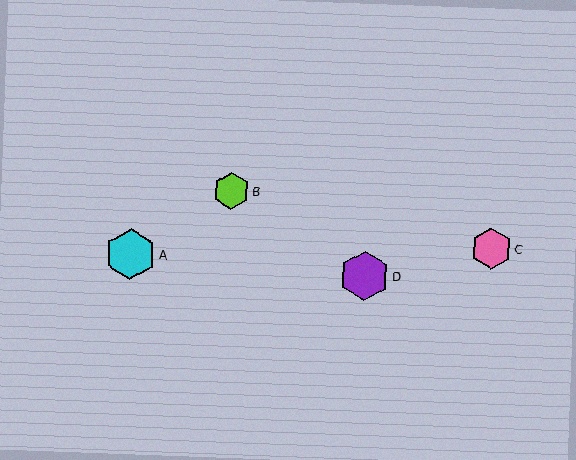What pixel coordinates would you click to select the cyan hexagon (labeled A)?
Click at (130, 254) to select the cyan hexagon A.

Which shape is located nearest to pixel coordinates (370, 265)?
The purple hexagon (labeled D) at (365, 276) is nearest to that location.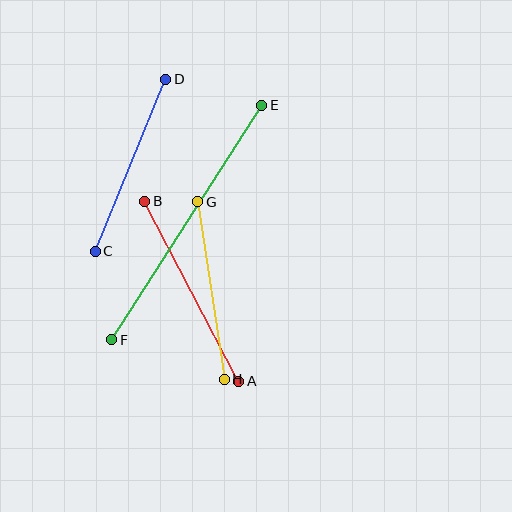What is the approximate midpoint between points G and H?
The midpoint is at approximately (211, 290) pixels.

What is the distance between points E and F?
The distance is approximately 278 pixels.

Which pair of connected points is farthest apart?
Points E and F are farthest apart.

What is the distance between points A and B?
The distance is approximately 203 pixels.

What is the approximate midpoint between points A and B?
The midpoint is at approximately (192, 291) pixels.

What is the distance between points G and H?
The distance is approximately 179 pixels.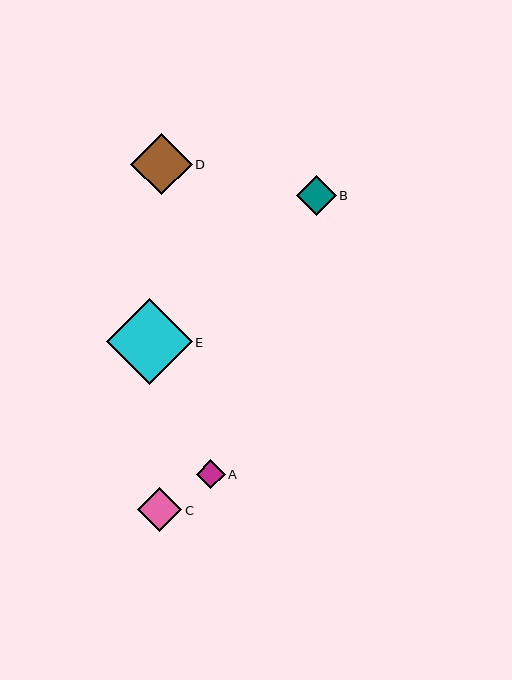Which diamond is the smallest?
Diamond A is the smallest with a size of approximately 29 pixels.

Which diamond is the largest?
Diamond E is the largest with a size of approximately 86 pixels.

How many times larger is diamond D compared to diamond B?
Diamond D is approximately 1.6 times the size of diamond B.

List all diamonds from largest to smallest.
From largest to smallest: E, D, C, B, A.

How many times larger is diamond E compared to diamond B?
Diamond E is approximately 2.2 times the size of diamond B.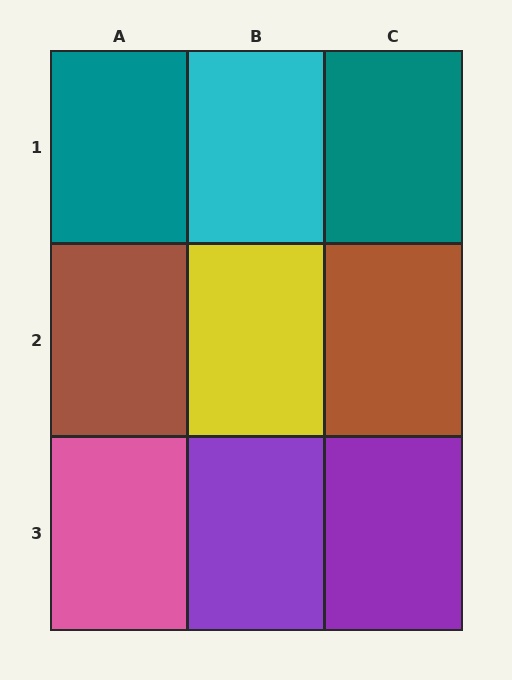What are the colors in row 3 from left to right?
Pink, purple, purple.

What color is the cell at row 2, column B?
Yellow.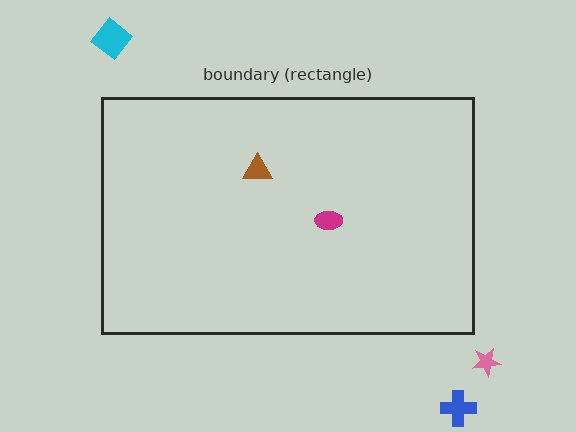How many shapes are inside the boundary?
2 inside, 3 outside.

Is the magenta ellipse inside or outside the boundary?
Inside.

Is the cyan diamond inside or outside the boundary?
Outside.